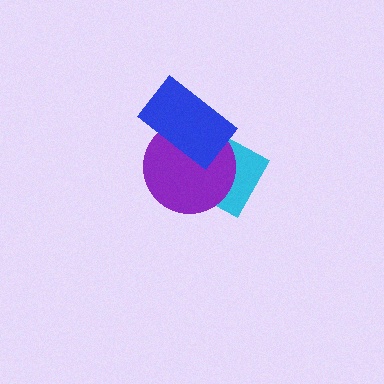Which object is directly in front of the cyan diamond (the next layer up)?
The purple circle is directly in front of the cyan diamond.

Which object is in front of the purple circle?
The blue rectangle is in front of the purple circle.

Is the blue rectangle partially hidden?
No, no other shape covers it.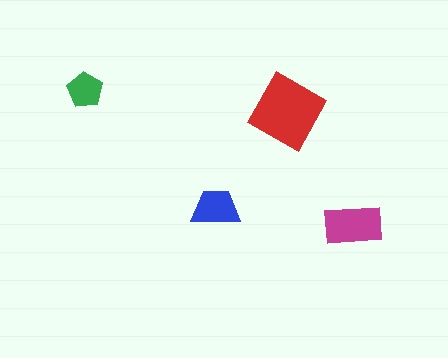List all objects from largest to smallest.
The red square, the magenta rectangle, the blue trapezoid, the green pentagon.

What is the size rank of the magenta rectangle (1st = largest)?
2nd.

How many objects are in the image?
There are 4 objects in the image.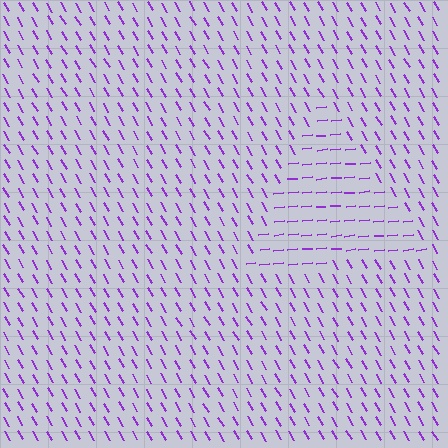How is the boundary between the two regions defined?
The boundary is defined purely by a change in line orientation (approximately 66 degrees difference). All lines are the same color and thickness.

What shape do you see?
I see a triangle.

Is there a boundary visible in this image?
Yes, there is a texture boundary formed by a change in line orientation.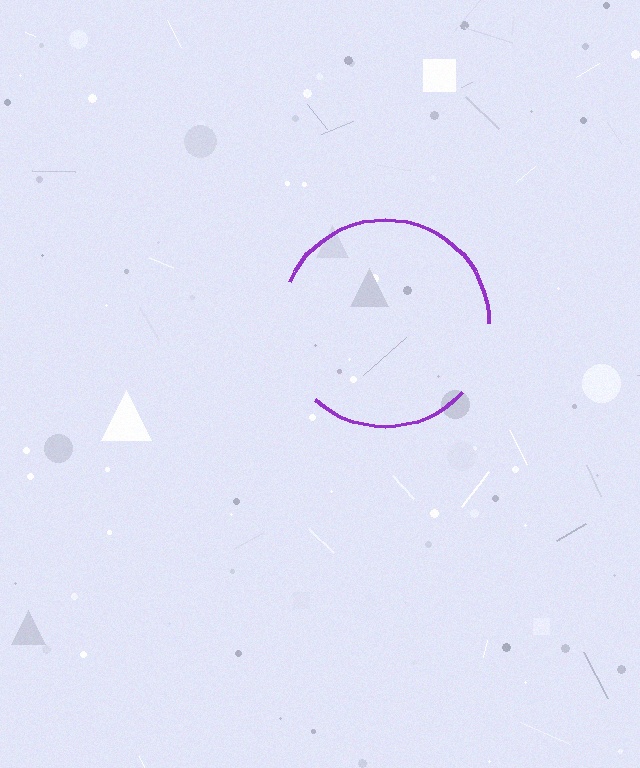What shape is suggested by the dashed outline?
The dashed outline suggests a circle.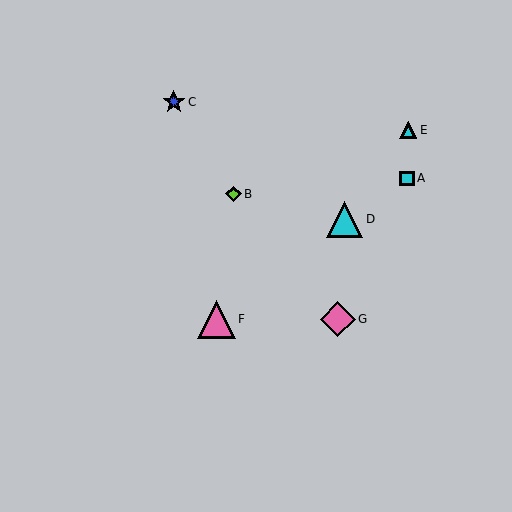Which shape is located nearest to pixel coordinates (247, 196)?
The lime diamond (labeled B) at (234, 194) is nearest to that location.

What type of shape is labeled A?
Shape A is a cyan square.